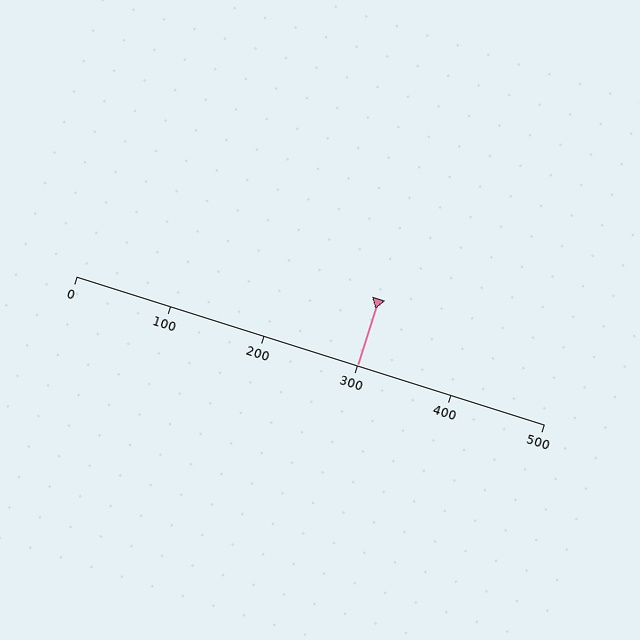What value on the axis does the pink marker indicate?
The marker indicates approximately 300.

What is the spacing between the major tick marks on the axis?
The major ticks are spaced 100 apart.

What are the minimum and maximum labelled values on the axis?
The axis runs from 0 to 500.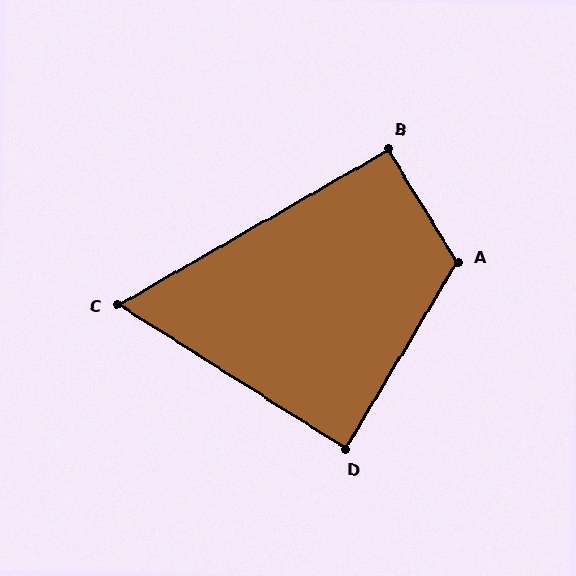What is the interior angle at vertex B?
Approximately 92 degrees (approximately right).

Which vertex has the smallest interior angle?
C, at approximately 62 degrees.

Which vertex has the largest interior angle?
A, at approximately 118 degrees.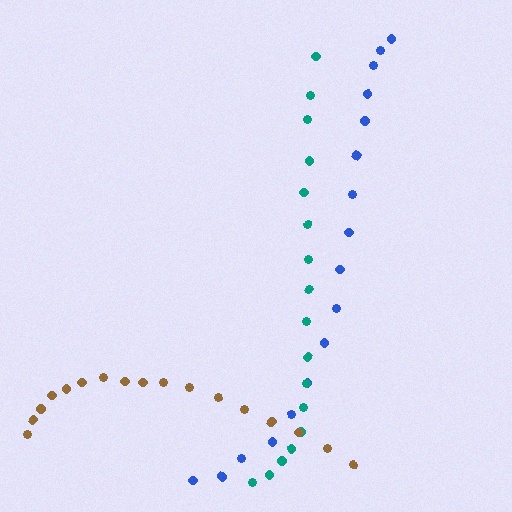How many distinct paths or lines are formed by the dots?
There are 3 distinct paths.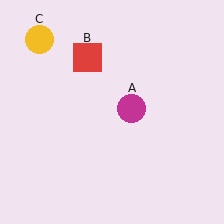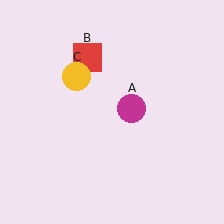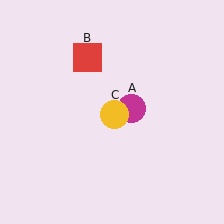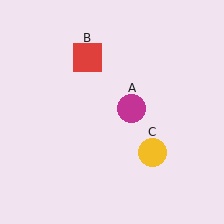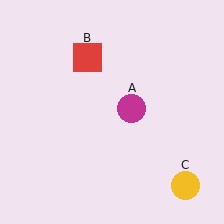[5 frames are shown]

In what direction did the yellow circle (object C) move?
The yellow circle (object C) moved down and to the right.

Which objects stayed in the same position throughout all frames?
Magenta circle (object A) and red square (object B) remained stationary.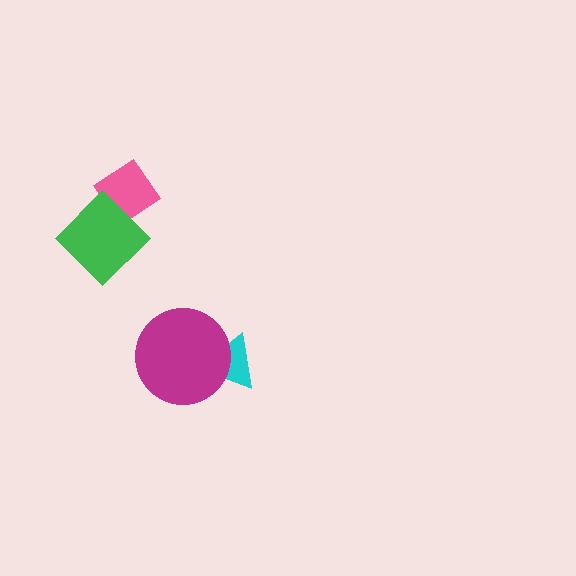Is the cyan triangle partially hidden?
Yes, it is partially covered by another shape.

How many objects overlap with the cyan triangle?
1 object overlaps with the cyan triangle.